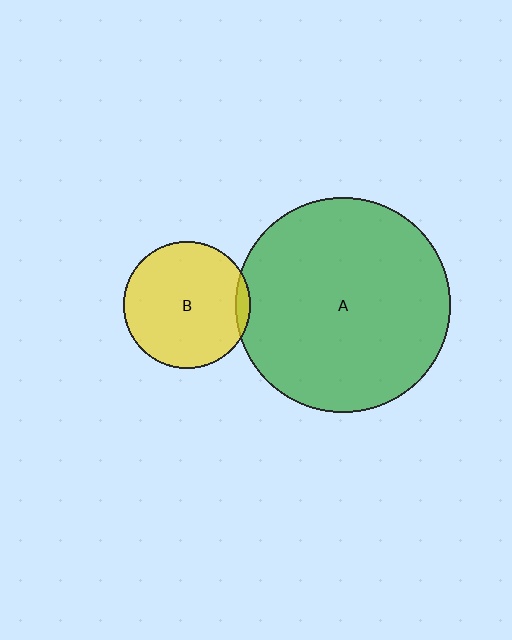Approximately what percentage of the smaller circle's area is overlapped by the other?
Approximately 5%.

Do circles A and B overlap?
Yes.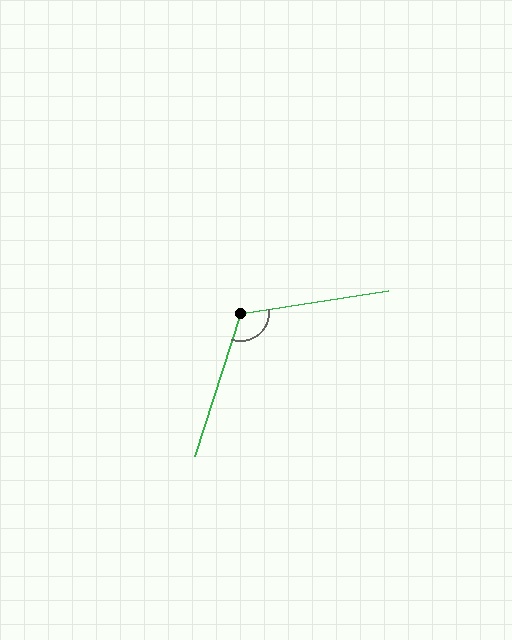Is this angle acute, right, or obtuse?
It is obtuse.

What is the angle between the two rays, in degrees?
Approximately 116 degrees.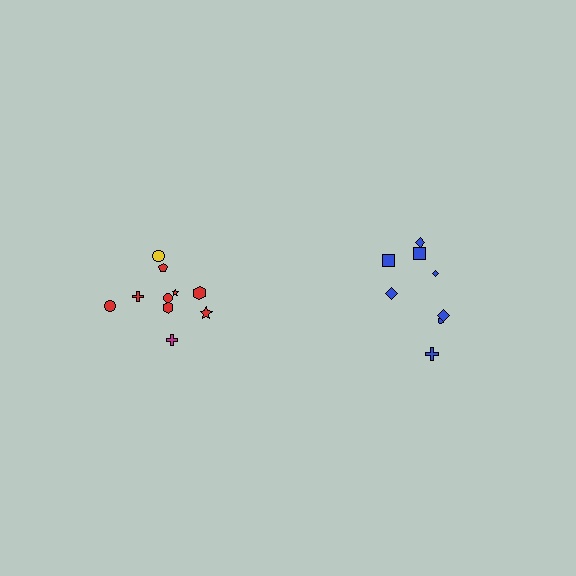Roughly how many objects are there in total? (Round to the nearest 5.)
Roughly 20 objects in total.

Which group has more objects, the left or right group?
The left group.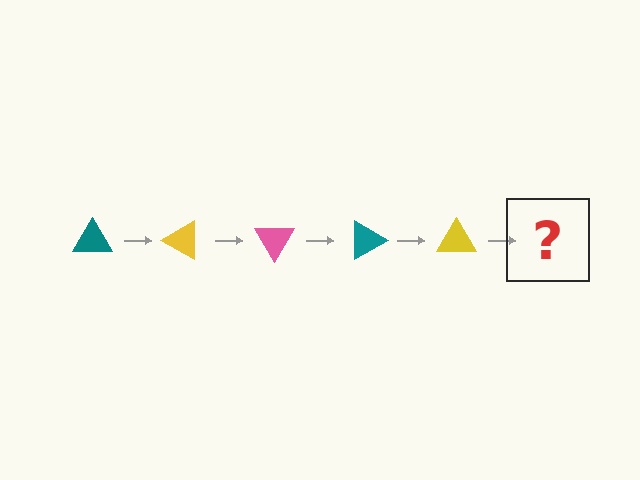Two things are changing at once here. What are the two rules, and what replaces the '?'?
The two rules are that it rotates 30 degrees each step and the color cycles through teal, yellow, and pink. The '?' should be a pink triangle, rotated 150 degrees from the start.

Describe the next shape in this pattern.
It should be a pink triangle, rotated 150 degrees from the start.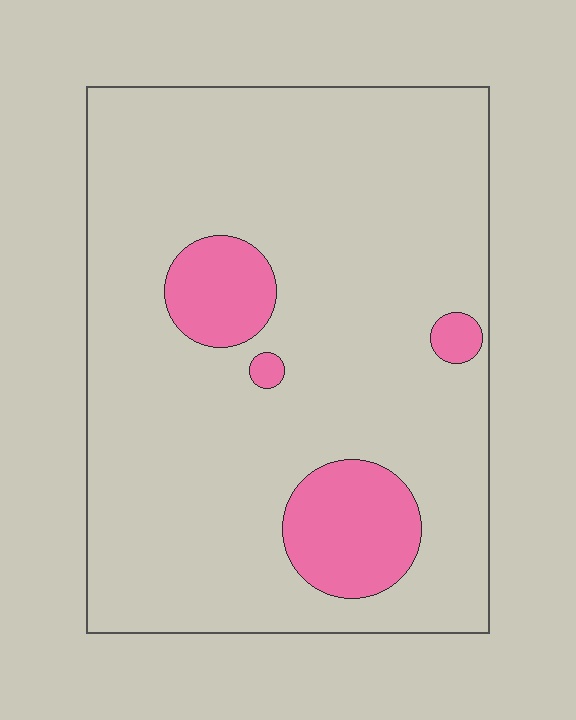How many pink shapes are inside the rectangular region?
4.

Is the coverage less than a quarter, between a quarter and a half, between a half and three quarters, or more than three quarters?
Less than a quarter.